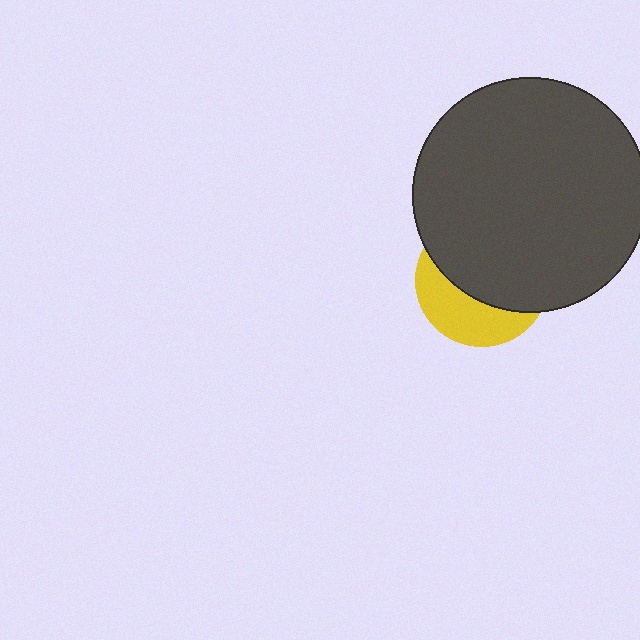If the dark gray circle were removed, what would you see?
You would see the complete yellow circle.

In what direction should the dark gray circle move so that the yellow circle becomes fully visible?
The dark gray circle should move up. That is the shortest direction to clear the overlap and leave the yellow circle fully visible.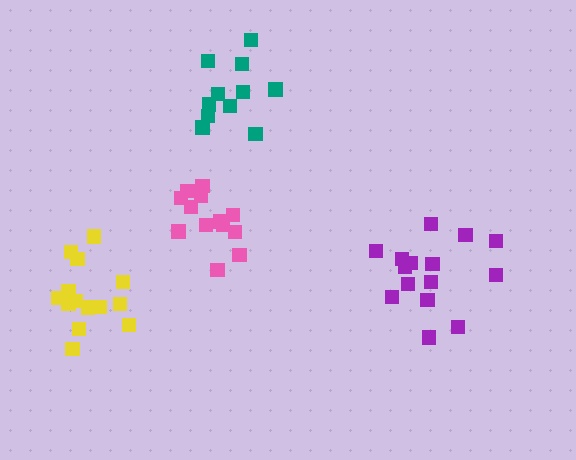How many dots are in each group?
Group 1: 13 dots, Group 2: 11 dots, Group 3: 14 dots, Group 4: 15 dots (53 total).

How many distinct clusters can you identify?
There are 4 distinct clusters.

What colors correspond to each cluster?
The clusters are colored: pink, teal, yellow, purple.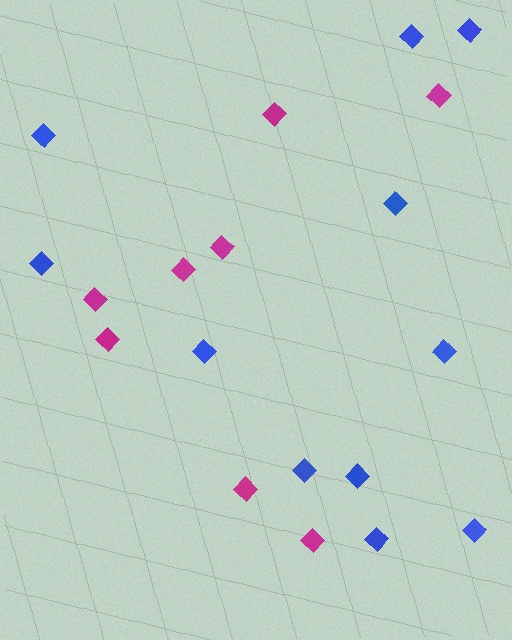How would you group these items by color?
There are 2 groups: one group of magenta diamonds (8) and one group of blue diamonds (11).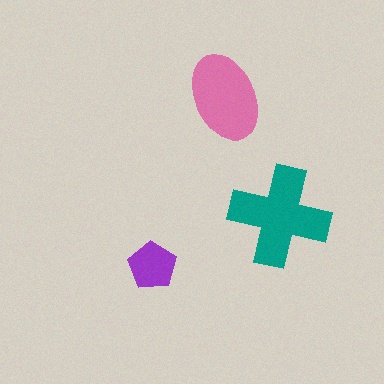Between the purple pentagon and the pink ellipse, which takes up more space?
The pink ellipse.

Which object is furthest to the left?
The purple pentagon is leftmost.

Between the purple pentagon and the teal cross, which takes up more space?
The teal cross.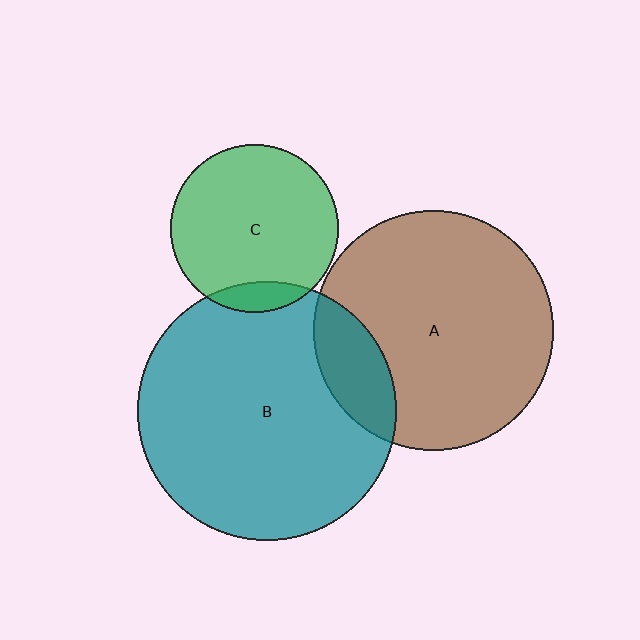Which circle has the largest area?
Circle B (teal).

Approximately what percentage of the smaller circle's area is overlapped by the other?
Approximately 15%.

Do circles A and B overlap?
Yes.